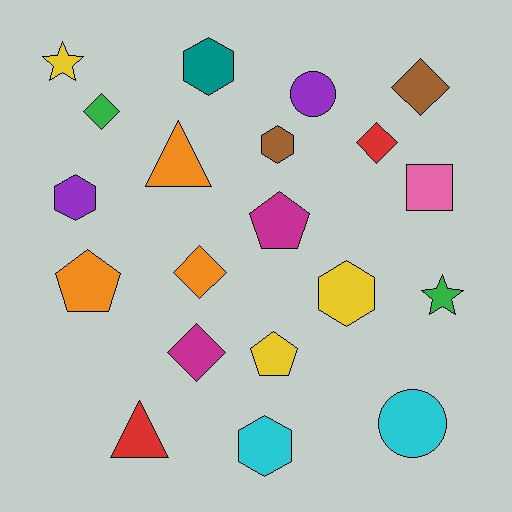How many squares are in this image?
There is 1 square.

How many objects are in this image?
There are 20 objects.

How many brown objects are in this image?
There are 2 brown objects.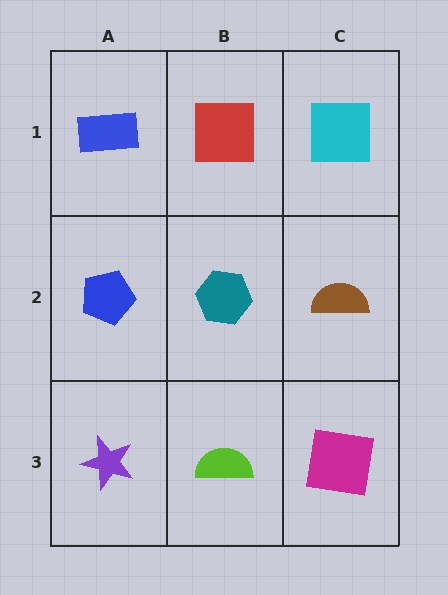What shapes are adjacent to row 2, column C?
A cyan square (row 1, column C), a magenta square (row 3, column C), a teal hexagon (row 2, column B).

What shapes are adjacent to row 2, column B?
A red square (row 1, column B), a lime semicircle (row 3, column B), a blue pentagon (row 2, column A), a brown semicircle (row 2, column C).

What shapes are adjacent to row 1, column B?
A teal hexagon (row 2, column B), a blue rectangle (row 1, column A), a cyan square (row 1, column C).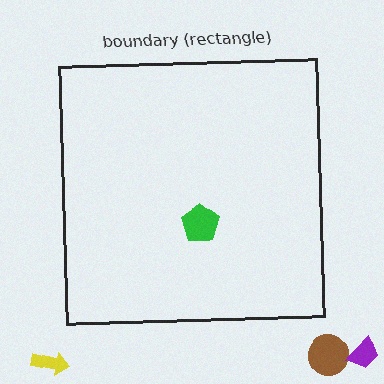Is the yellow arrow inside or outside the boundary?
Outside.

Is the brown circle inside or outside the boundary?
Outside.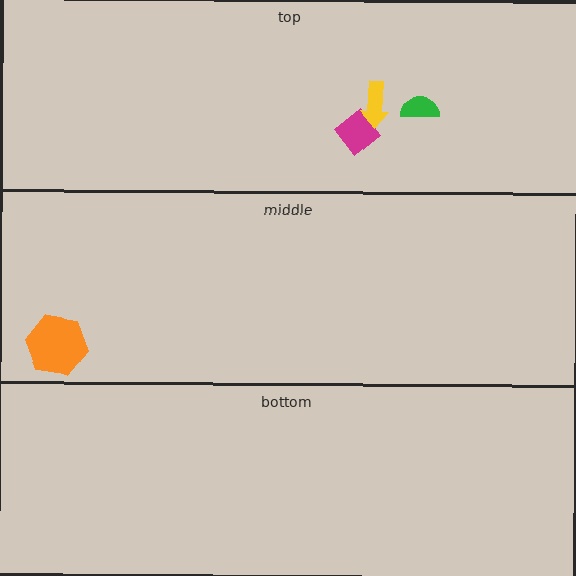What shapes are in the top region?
The magenta diamond, the yellow arrow, the green semicircle.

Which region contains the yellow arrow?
The top region.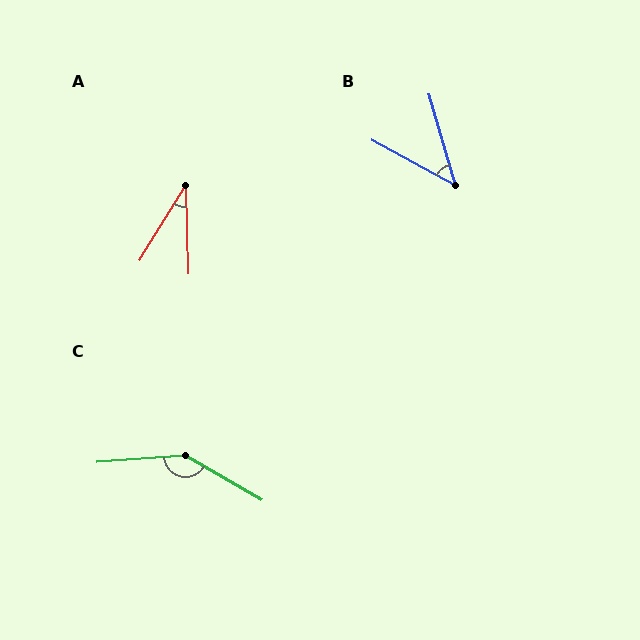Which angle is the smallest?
A, at approximately 33 degrees.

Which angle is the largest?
C, at approximately 146 degrees.